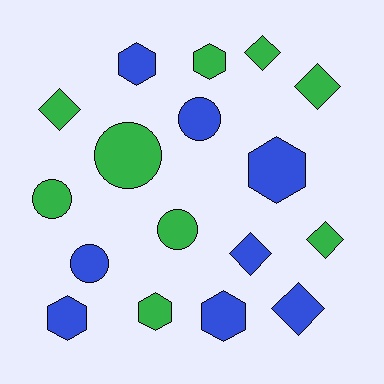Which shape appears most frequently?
Diamond, with 6 objects.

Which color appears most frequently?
Green, with 9 objects.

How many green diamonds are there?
There are 4 green diamonds.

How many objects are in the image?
There are 17 objects.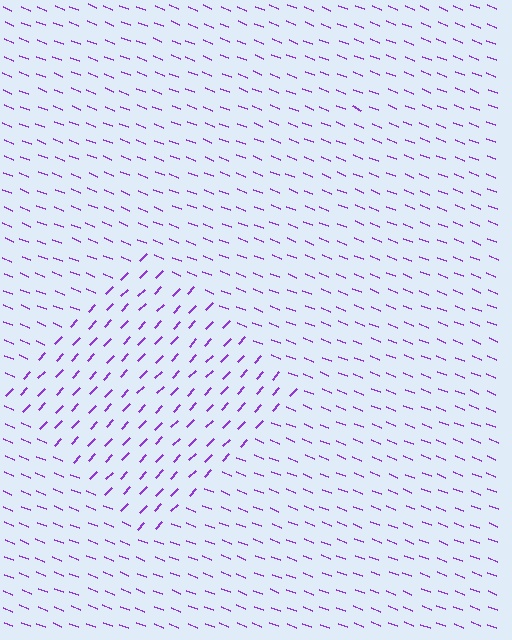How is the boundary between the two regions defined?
The boundary is defined purely by a change in line orientation (approximately 68 degrees difference). All lines are the same color and thickness.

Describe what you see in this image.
The image is filled with small purple line segments. A diamond region in the image has lines oriented differently from the surrounding lines, creating a visible texture boundary.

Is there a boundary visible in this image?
Yes, there is a texture boundary formed by a change in line orientation.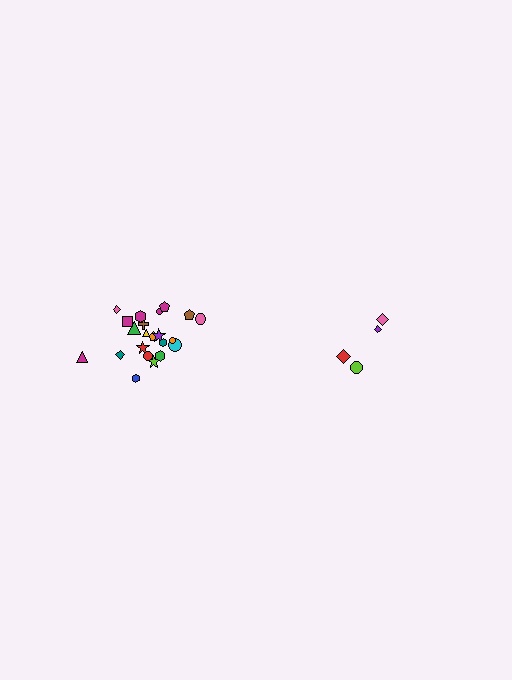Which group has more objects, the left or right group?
The left group.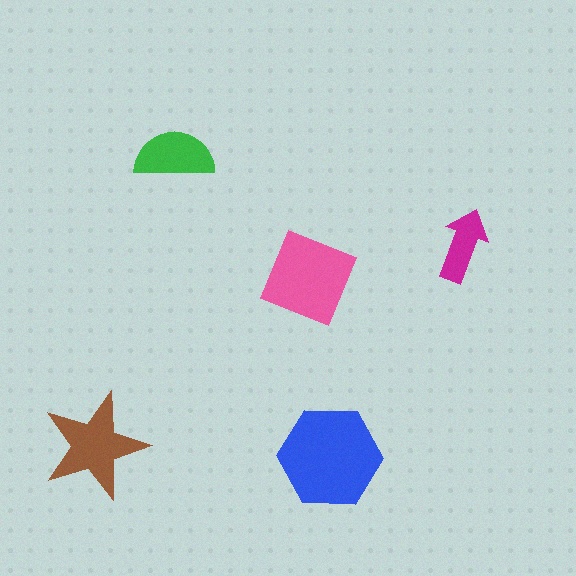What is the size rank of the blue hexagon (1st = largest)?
1st.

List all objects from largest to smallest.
The blue hexagon, the pink diamond, the brown star, the green semicircle, the magenta arrow.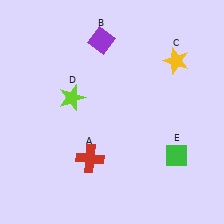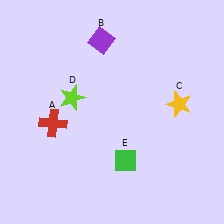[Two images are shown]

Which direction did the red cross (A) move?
The red cross (A) moved left.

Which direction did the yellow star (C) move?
The yellow star (C) moved down.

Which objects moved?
The objects that moved are: the red cross (A), the yellow star (C), the green diamond (E).